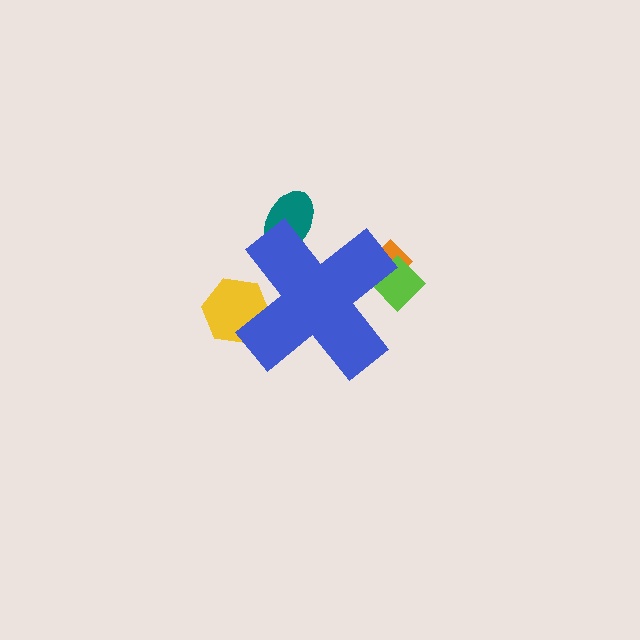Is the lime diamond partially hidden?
Yes, the lime diamond is partially hidden behind the blue cross.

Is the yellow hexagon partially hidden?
Yes, the yellow hexagon is partially hidden behind the blue cross.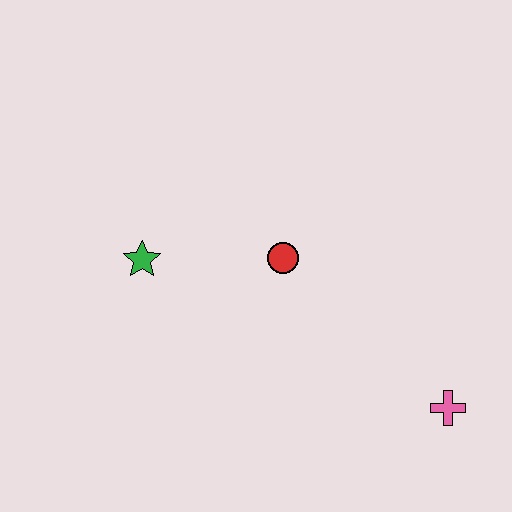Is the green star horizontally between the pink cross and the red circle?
No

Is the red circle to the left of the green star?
No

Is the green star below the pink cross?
No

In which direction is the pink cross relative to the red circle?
The pink cross is to the right of the red circle.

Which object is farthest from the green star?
The pink cross is farthest from the green star.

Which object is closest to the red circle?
The green star is closest to the red circle.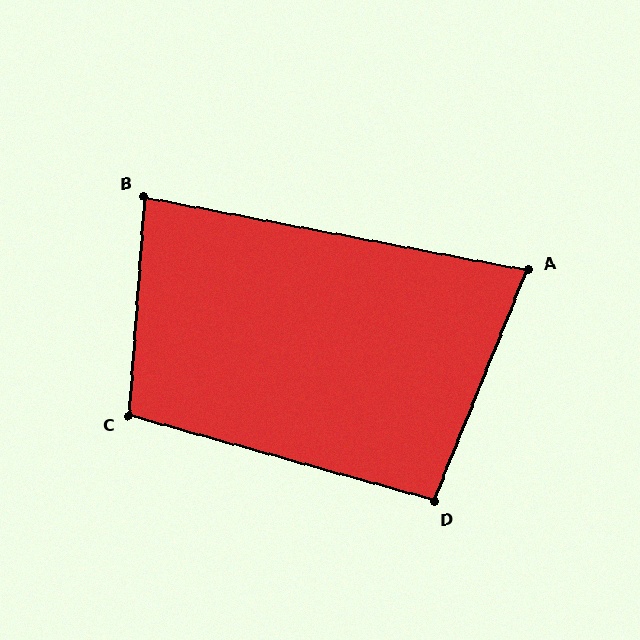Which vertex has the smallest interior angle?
A, at approximately 79 degrees.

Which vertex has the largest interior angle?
C, at approximately 101 degrees.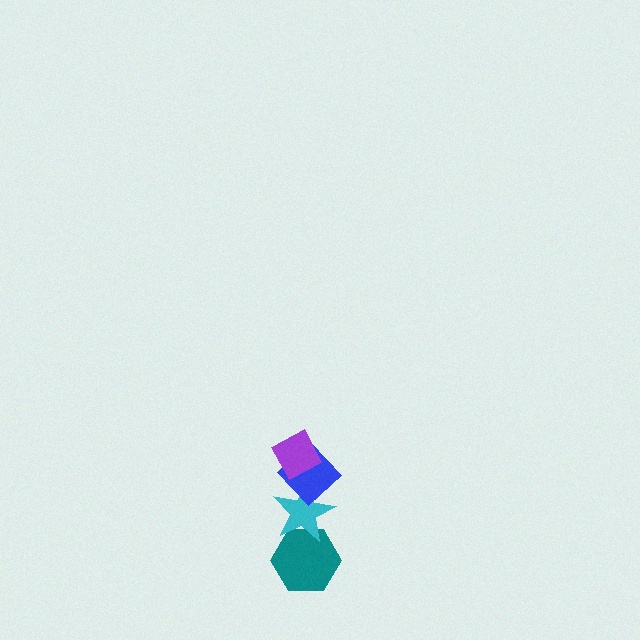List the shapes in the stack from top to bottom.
From top to bottom: the purple diamond, the blue diamond, the cyan star, the teal hexagon.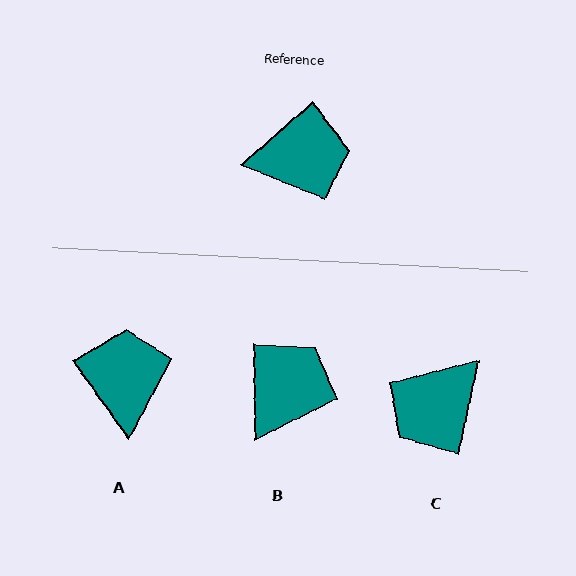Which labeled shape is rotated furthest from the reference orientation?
C, about 144 degrees away.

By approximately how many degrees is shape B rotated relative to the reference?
Approximately 49 degrees counter-clockwise.